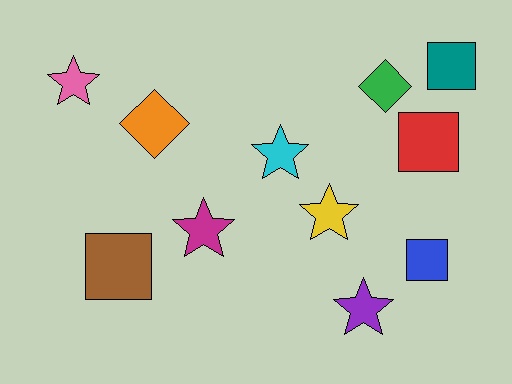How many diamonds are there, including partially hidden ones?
There are 2 diamonds.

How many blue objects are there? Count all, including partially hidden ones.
There is 1 blue object.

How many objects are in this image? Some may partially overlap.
There are 11 objects.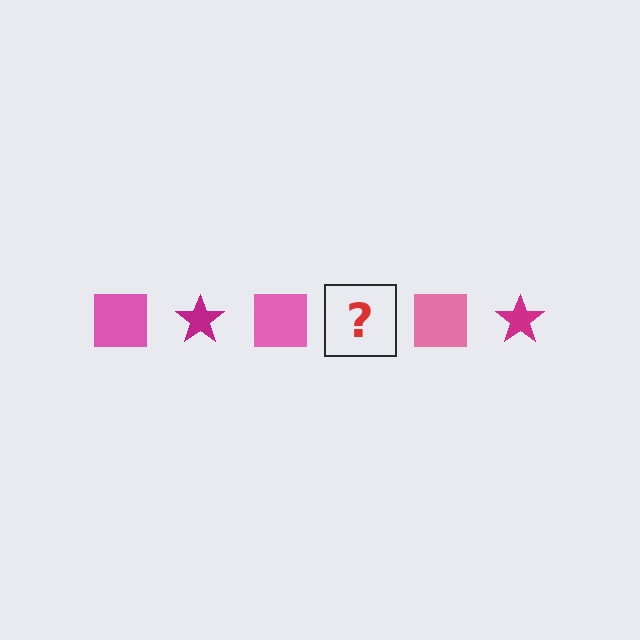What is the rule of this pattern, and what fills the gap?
The rule is that the pattern alternates between pink square and magenta star. The gap should be filled with a magenta star.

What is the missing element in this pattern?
The missing element is a magenta star.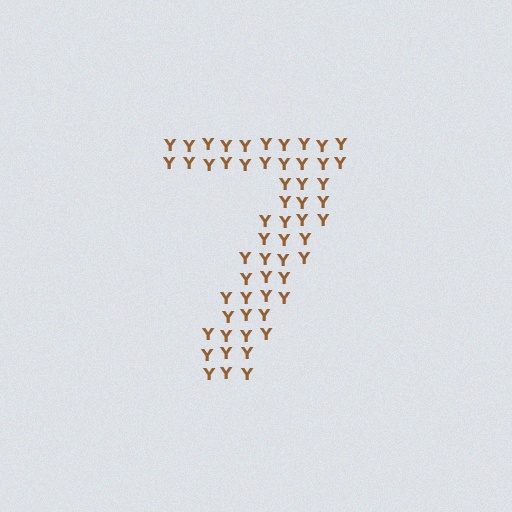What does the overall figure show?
The overall figure shows the digit 7.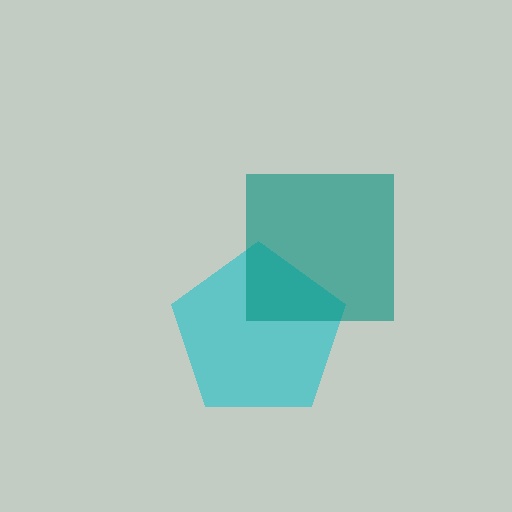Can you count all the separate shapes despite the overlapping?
Yes, there are 2 separate shapes.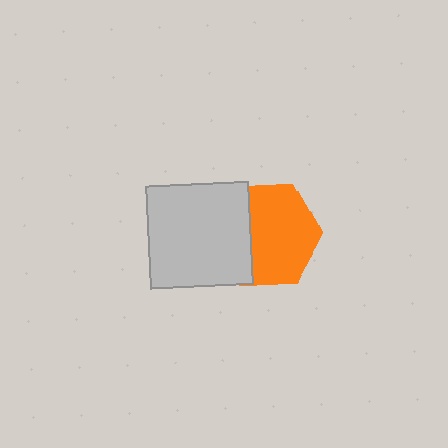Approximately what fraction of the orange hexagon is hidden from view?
Roughly 33% of the orange hexagon is hidden behind the light gray square.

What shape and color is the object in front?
The object in front is a light gray square.